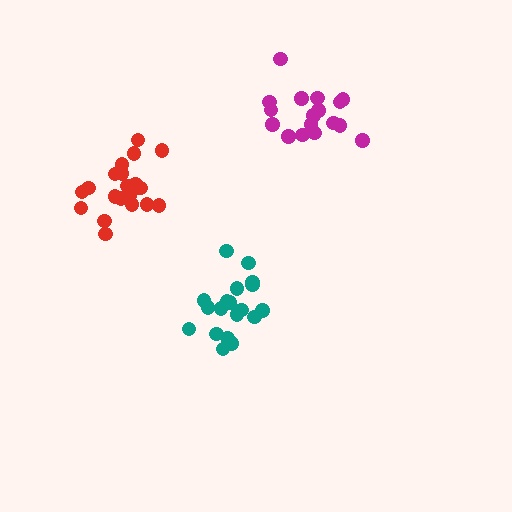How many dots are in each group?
Group 1: 19 dots, Group 2: 21 dots, Group 3: 17 dots (57 total).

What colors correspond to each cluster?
The clusters are colored: teal, red, magenta.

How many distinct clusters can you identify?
There are 3 distinct clusters.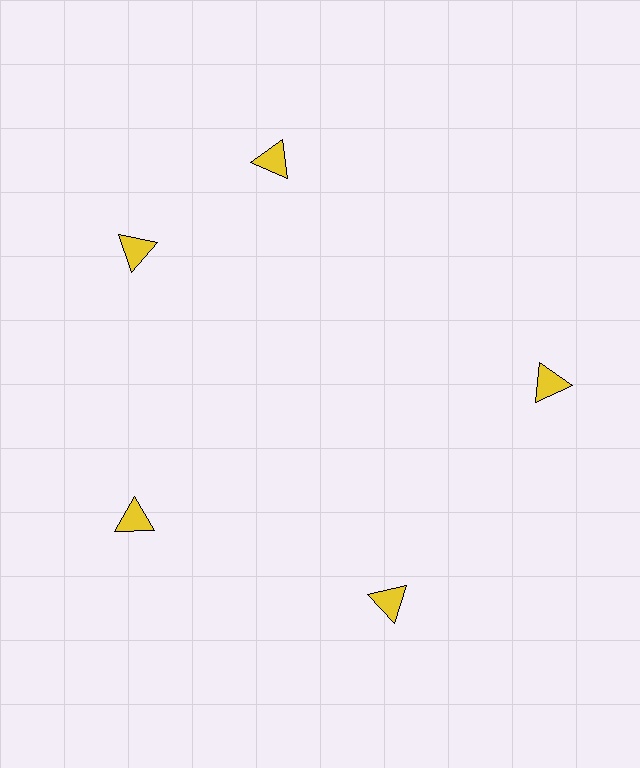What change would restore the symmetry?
The symmetry would be restored by rotating it back into even spacing with its neighbors so that all 5 triangles sit at equal angles and equal distance from the center.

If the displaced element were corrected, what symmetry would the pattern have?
It would have 5-fold rotational symmetry — the pattern would map onto itself every 72 degrees.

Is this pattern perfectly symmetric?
No. The 5 yellow triangles are arranged in a ring, but one element near the 1 o'clock position is rotated out of alignment along the ring, breaking the 5-fold rotational symmetry.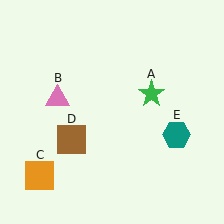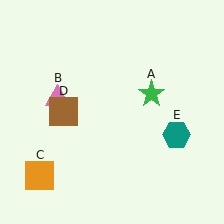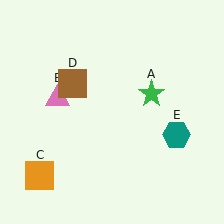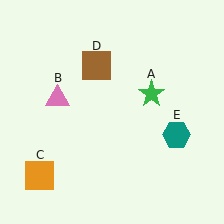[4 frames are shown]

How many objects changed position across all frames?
1 object changed position: brown square (object D).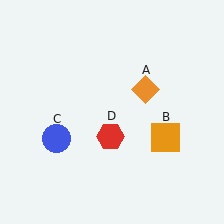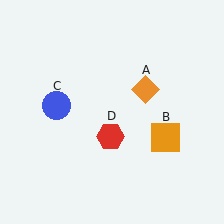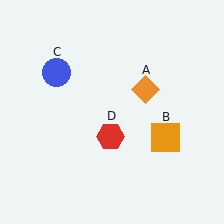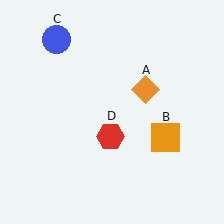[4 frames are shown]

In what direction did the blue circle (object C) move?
The blue circle (object C) moved up.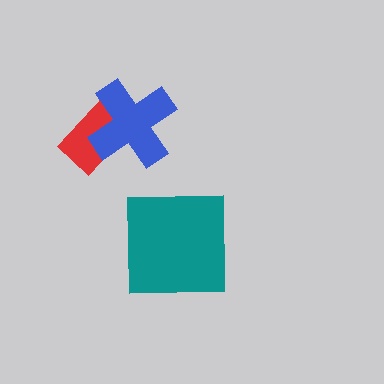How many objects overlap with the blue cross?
1 object overlaps with the blue cross.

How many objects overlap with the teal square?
0 objects overlap with the teal square.